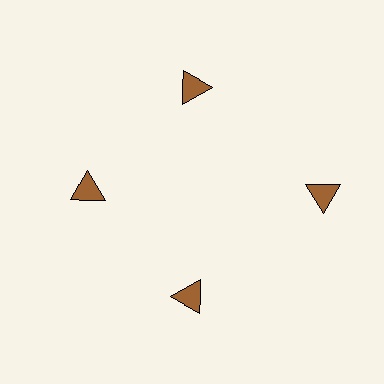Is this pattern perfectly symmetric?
No. The 4 brown triangles are arranged in a ring, but one element near the 3 o'clock position is pushed outward from the center, breaking the 4-fold rotational symmetry.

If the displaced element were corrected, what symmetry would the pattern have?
It would have 4-fold rotational symmetry — the pattern would map onto itself every 90 degrees.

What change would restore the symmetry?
The symmetry would be restored by moving it inward, back onto the ring so that all 4 triangles sit at equal angles and equal distance from the center.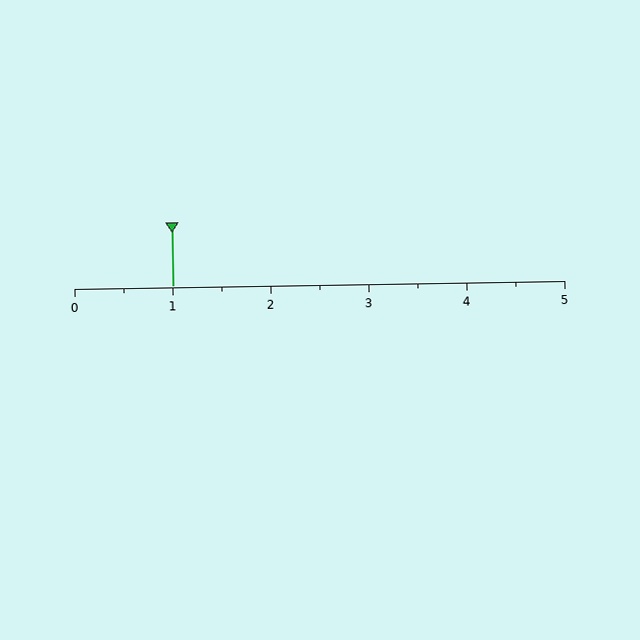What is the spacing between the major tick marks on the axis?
The major ticks are spaced 1 apart.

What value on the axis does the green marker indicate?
The marker indicates approximately 1.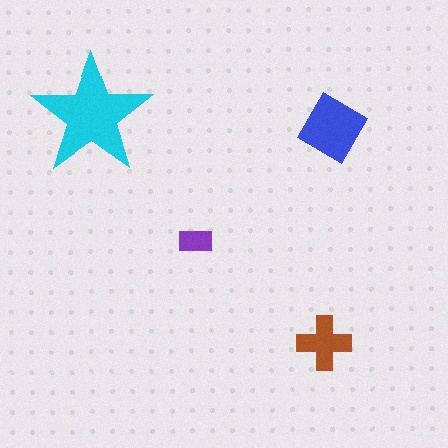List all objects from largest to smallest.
The cyan star, the blue diamond, the brown cross, the purple rectangle.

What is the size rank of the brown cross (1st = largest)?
3rd.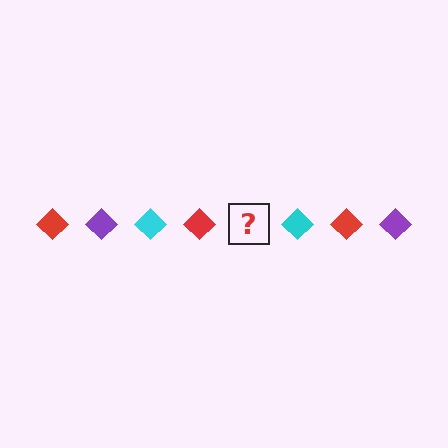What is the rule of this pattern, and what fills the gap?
The rule is that the pattern cycles through red, purple, cyan diamonds. The gap should be filled with a purple diamond.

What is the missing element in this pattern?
The missing element is a purple diamond.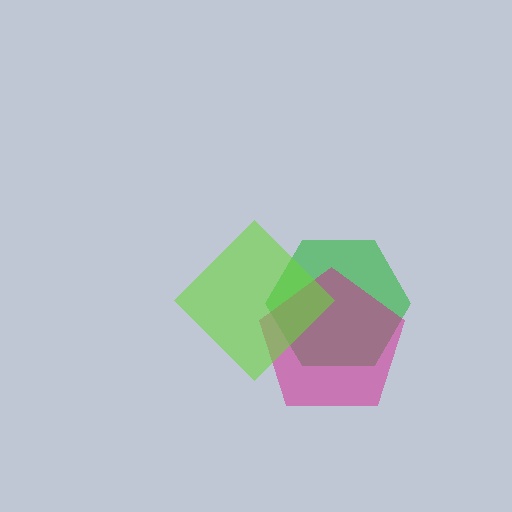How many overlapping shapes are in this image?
There are 3 overlapping shapes in the image.